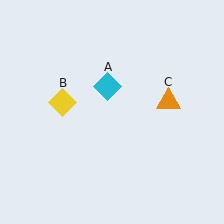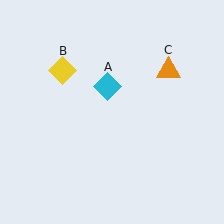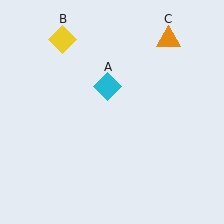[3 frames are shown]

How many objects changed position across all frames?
2 objects changed position: yellow diamond (object B), orange triangle (object C).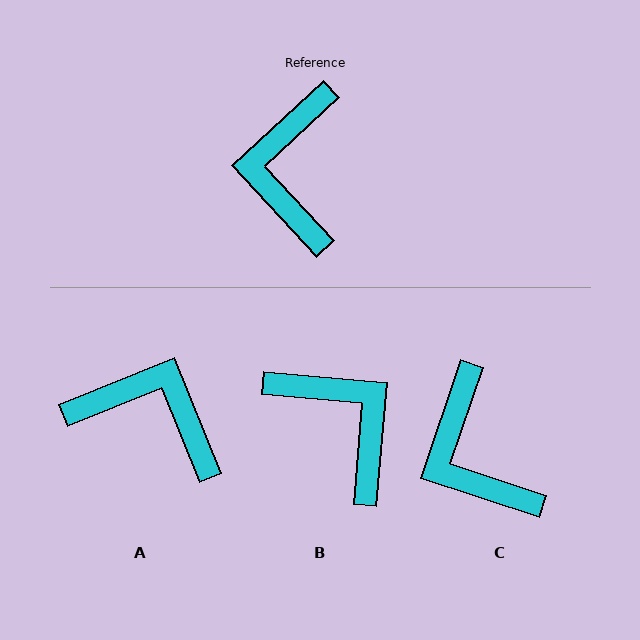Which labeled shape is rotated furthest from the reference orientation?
B, about 138 degrees away.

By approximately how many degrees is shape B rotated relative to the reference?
Approximately 138 degrees clockwise.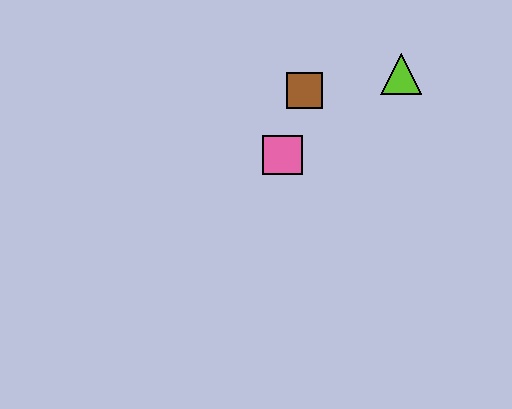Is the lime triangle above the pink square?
Yes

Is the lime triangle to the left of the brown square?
No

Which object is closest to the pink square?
The brown square is closest to the pink square.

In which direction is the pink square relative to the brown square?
The pink square is below the brown square.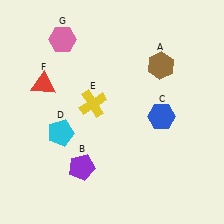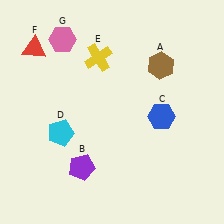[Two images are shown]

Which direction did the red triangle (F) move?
The red triangle (F) moved up.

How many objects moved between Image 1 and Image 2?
2 objects moved between the two images.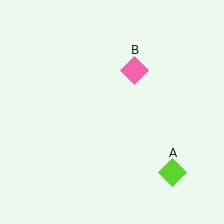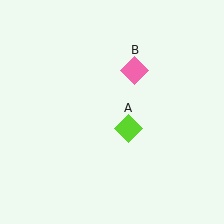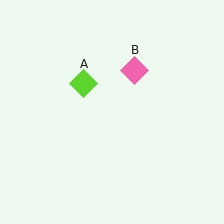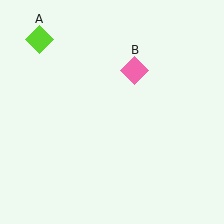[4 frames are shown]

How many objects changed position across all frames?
1 object changed position: lime diamond (object A).